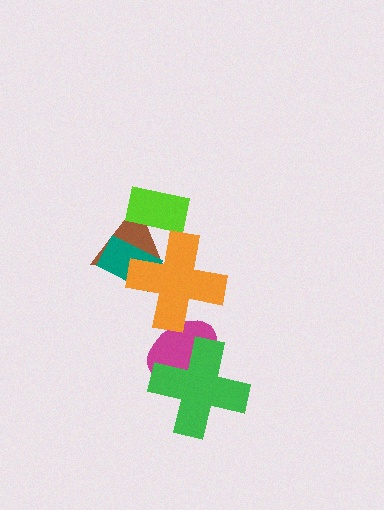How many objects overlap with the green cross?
1 object overlaps with the green cross.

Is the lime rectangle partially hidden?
No, no other shape covers it.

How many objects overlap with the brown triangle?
3 objects overlap with the brown triangle.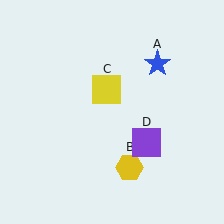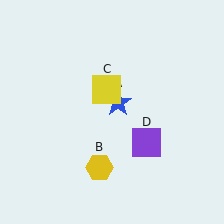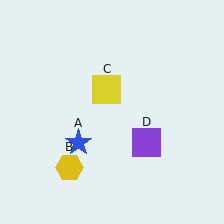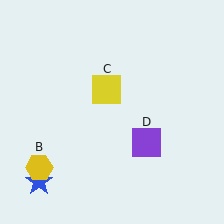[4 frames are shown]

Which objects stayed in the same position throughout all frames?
Yellow square (object C) and purple square (object D) remained stationary.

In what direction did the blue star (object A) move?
The blue star (object A) moved down and to the left.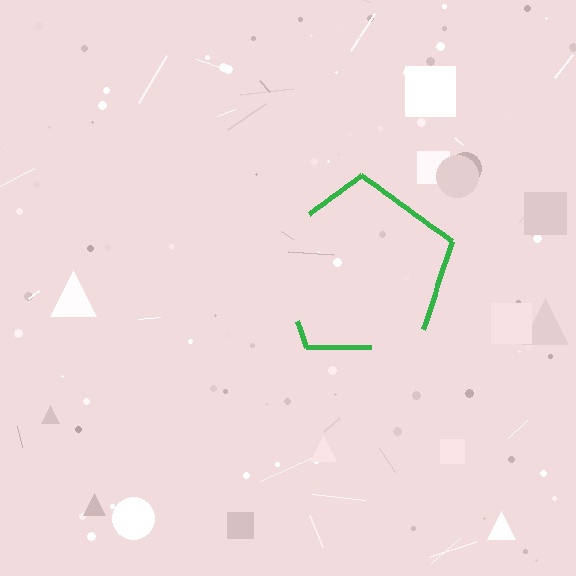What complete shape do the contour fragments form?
The contour fragments form a pentagon.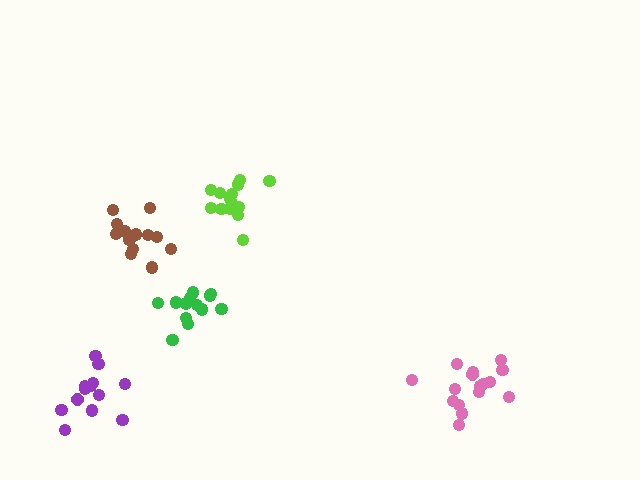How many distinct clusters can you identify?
There are 5 distinct clusters.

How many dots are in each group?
Group 1: 13 dots, Group 2: 16 dots, Group 3: 14 dots, Group 4: 13 dots, Group 5: 13 dots (69 total).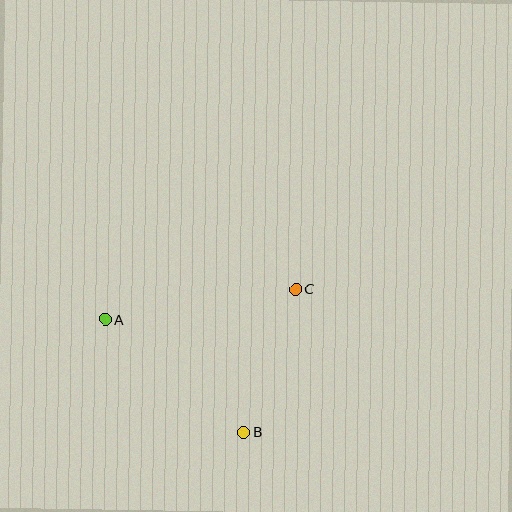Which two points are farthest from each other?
Points A and C are farthest from each other.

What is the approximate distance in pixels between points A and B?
The distance between A and B is approximately 179 pixels.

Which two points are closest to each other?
Points B and C are closest to each other.